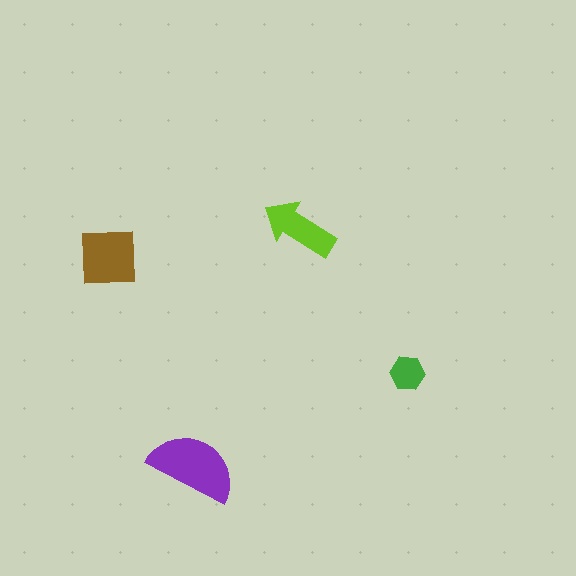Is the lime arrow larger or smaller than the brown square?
Smaller.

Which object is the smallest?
The green hexagon.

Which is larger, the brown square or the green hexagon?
The brown square.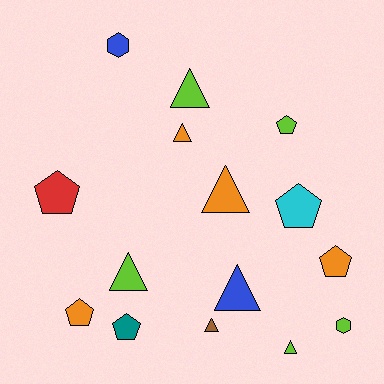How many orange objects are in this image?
There are 4 orange objects.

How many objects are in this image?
There are 15 objects.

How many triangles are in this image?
There are 7 triangles.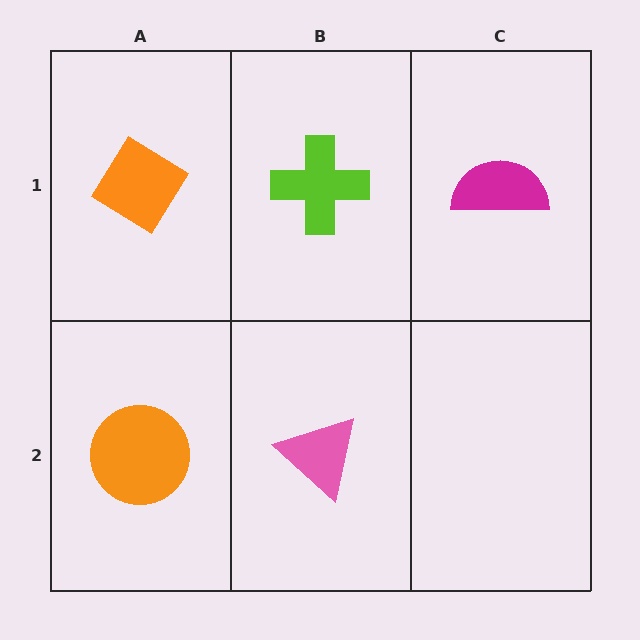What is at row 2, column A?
An orange circle.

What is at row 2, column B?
A pink triangle.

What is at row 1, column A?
An orange diamond.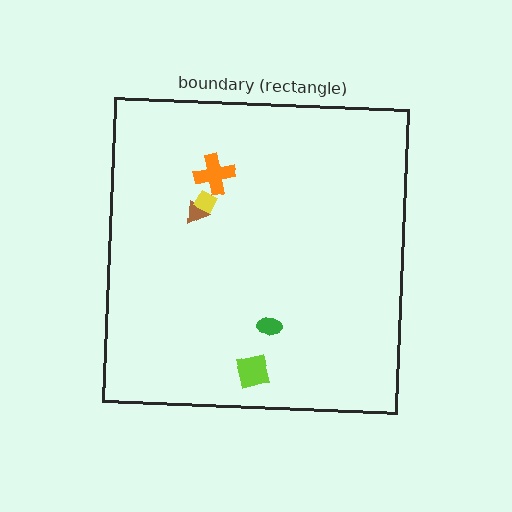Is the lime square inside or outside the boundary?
Inside.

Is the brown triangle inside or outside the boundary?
Inside.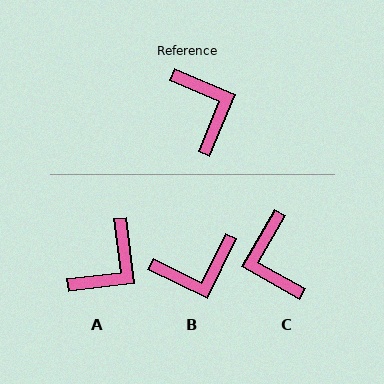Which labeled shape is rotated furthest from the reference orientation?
C, about 173 degrees away.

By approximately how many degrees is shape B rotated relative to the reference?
Approximately 93 degrees clockwise.